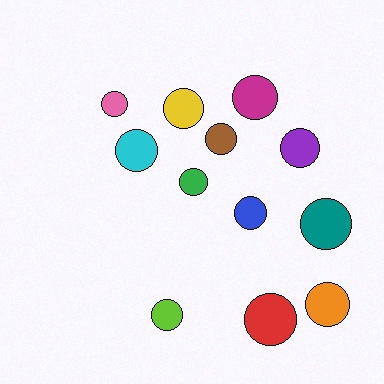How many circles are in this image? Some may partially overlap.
There are 12 circles.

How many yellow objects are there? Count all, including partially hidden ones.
There is 1 yellow object.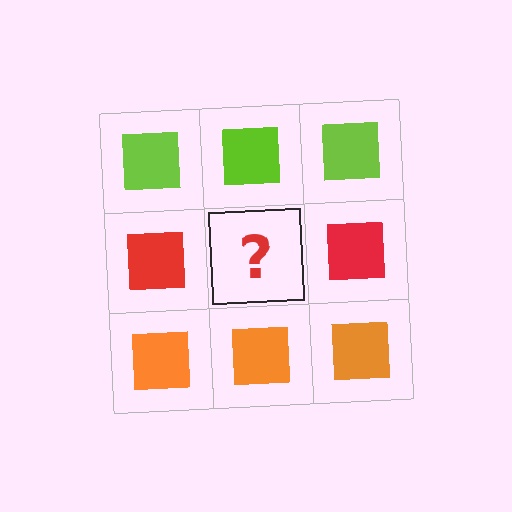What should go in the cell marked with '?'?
The missing cell should contain a red square.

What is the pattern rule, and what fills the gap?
The rule is that each row has a consistent color. The gap should be filled with a red square.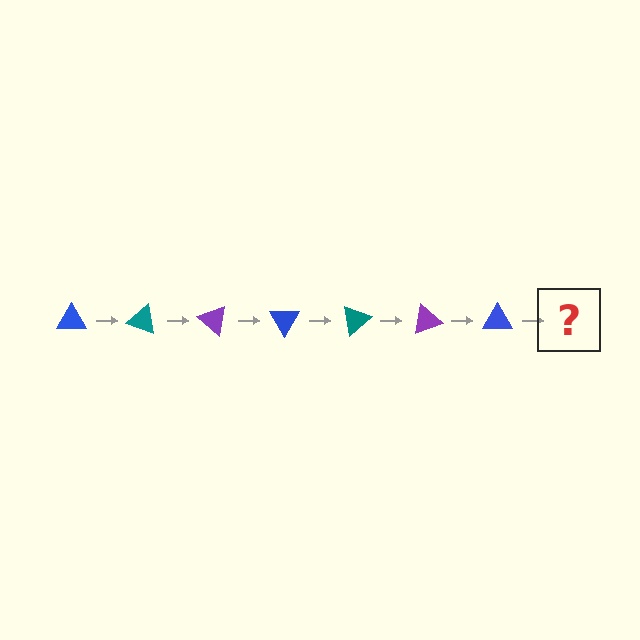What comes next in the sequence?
The next element should be a teal triangle, rotated 140 degrees from the start.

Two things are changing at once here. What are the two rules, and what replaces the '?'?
The two rules are that it rotates 20 degrees each step and the color cycles through blue, teal, and purple. The '?' should be a teal triangle, rotated 140 degrees from the start.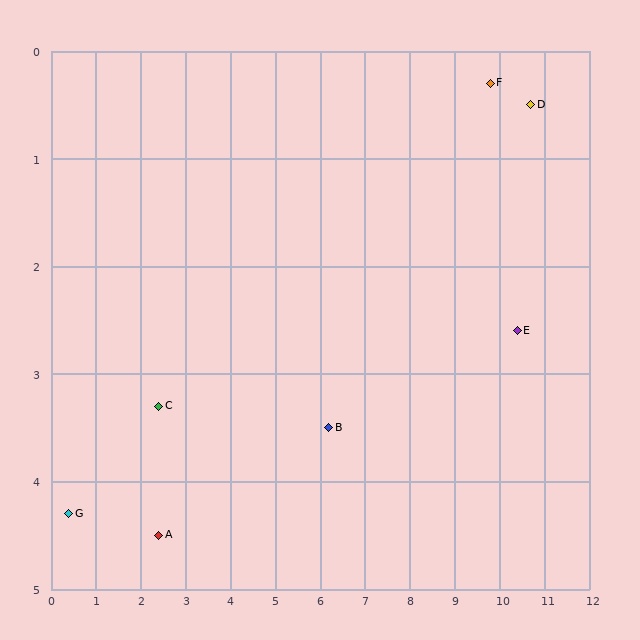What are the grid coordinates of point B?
Point B is at approximately (6.2, 3.5).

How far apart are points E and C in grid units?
Points E and C are about 8.0 grid units apart.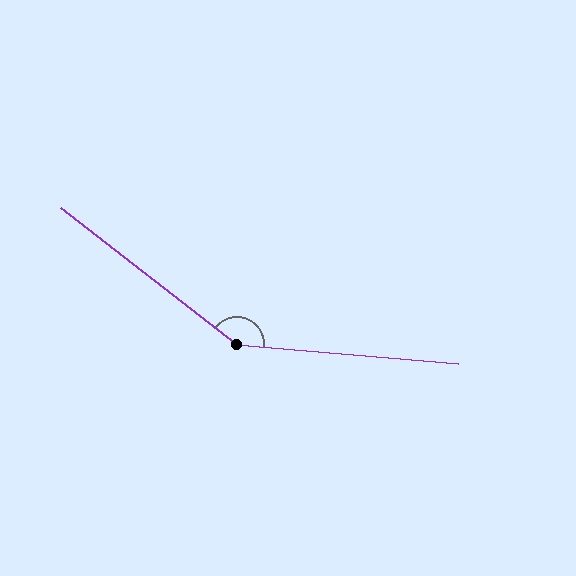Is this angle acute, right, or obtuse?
It is obtuse.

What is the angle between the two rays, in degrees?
Approximately 147 degrees.